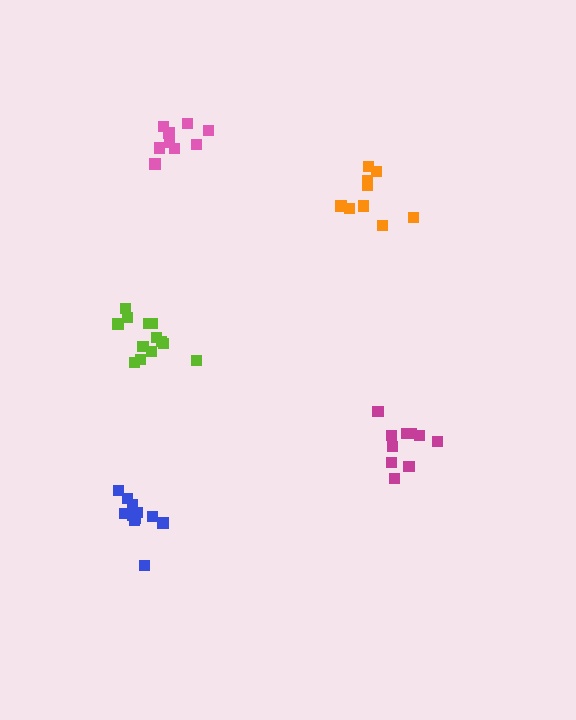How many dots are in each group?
Group 1: 11 dots, Group 2: 9 dots, Group 3: 13 dots, Group 4: 10 dots, Group 5: 9 dots (52 total).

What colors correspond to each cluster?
The clusters are colored: blue, orange, lime, magenta, pink.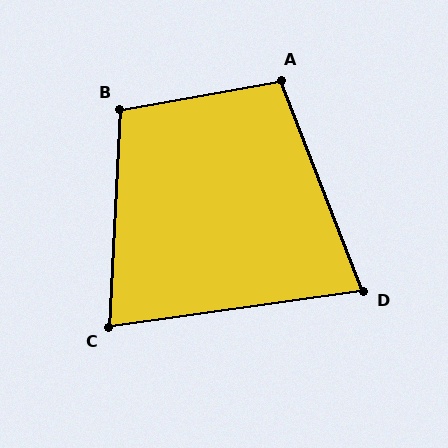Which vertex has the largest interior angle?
B, at approximately 103 degrees.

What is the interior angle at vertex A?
Approximately 101 degrees (obtuse).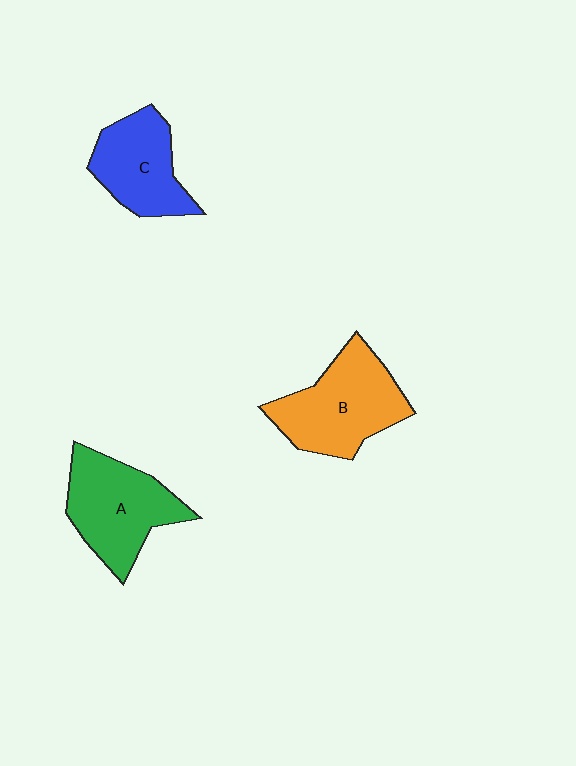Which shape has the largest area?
Shape B (orange).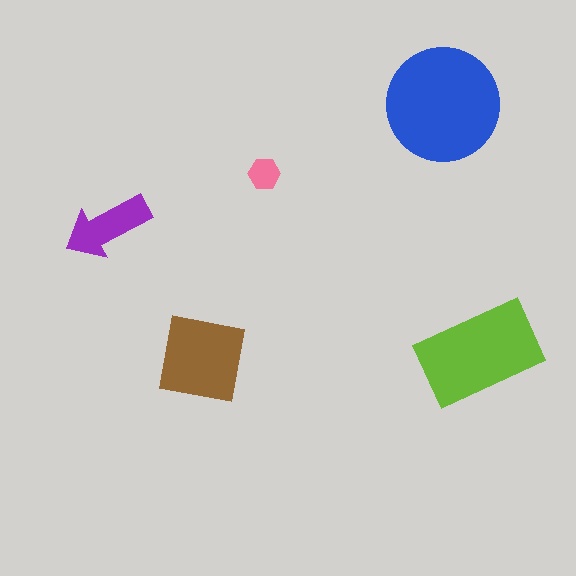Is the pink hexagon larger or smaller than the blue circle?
Smaller.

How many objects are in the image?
There are 5 objects in the image.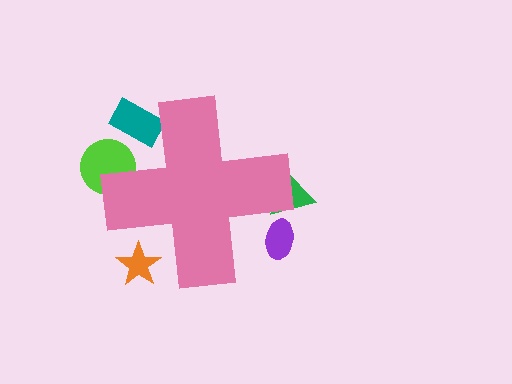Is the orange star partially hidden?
Yes, the orange star is partially hidden behind the pink cross.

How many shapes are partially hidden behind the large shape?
5 shapes are partially hidden.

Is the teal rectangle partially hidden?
Yes, the teal rectangle is partially hidden behind the pink cross.